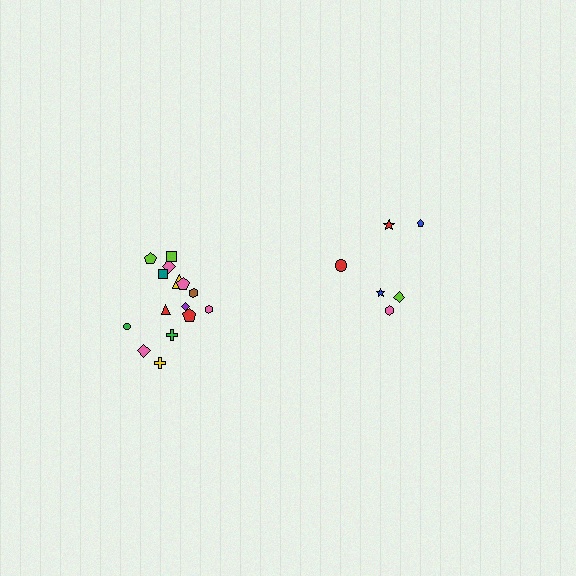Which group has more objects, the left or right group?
The left group.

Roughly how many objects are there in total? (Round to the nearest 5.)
Roughly 20 objects in total.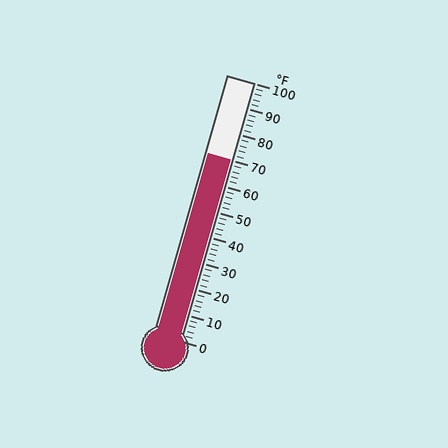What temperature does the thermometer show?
The thermometer shows approximately 70°F.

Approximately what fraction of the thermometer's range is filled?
The thermometer is filled to approximately 70% of its range.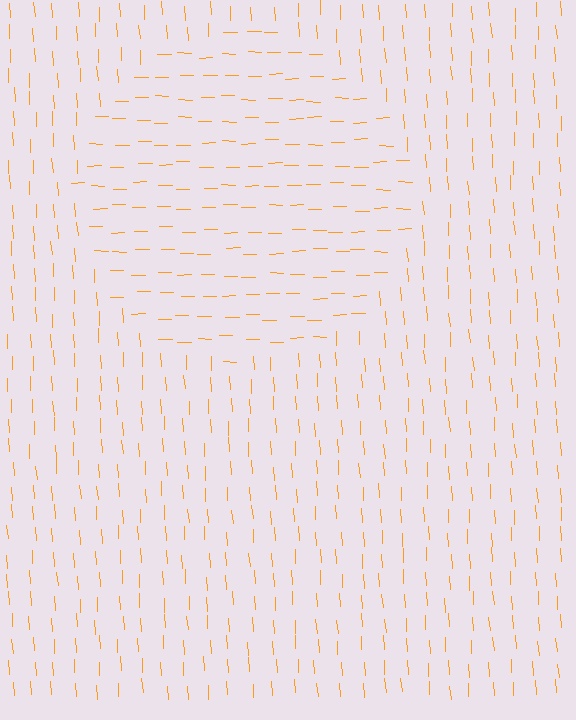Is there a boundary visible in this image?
Yes, there is a texture boundary formed by a change in line orientation.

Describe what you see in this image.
The image is filled with small orange line segments. A circle region in the image has lines oriented differently from the surrounding lines, creating a visible texture boundary.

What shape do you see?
I see a circle.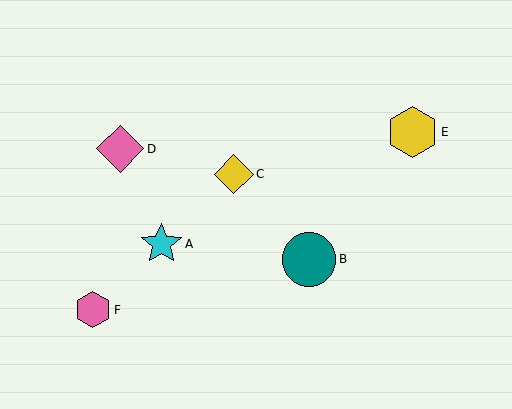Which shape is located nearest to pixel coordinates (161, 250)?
The cyan star (labeled A) at (161, 244) is nearest to that location.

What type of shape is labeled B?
Shape B is a teal circle.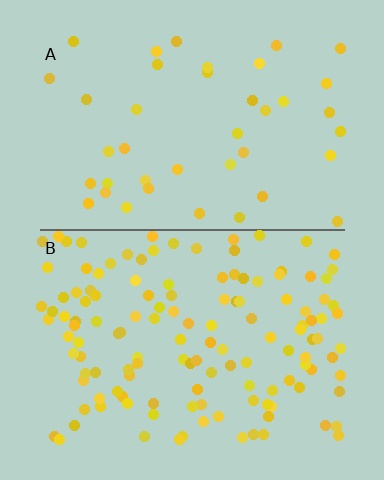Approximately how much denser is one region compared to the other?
Approximately 3.2× — region B over region A.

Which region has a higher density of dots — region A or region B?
B (the bottom).